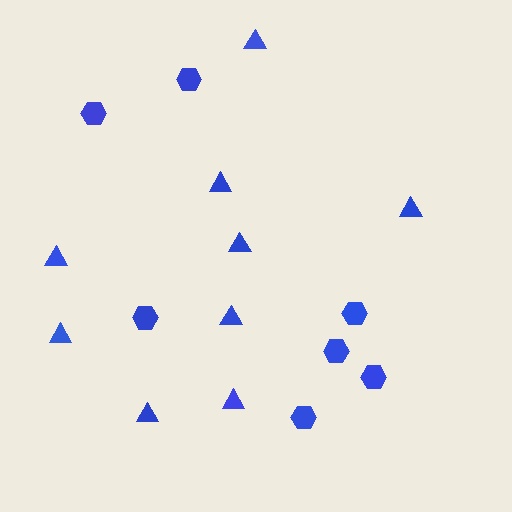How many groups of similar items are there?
There are 2 groups: one group of hexagons (7) and one group of triangles (9).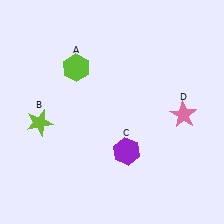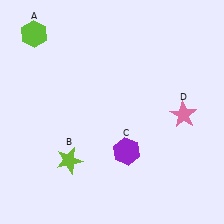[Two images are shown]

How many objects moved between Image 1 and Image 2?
2 objects moved between the two images.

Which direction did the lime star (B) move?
The lime star (B) moved down.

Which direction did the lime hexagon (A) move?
The lime hexagon (A) moved left.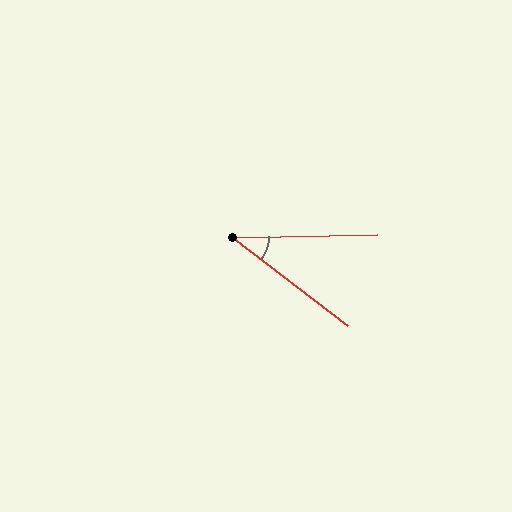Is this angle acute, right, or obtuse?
It is acute.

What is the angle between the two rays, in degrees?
Approximately 39 degrees.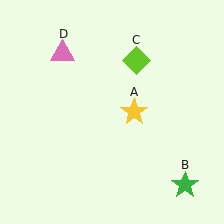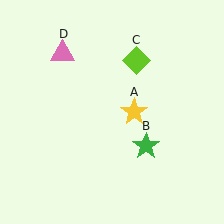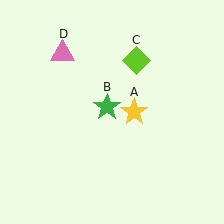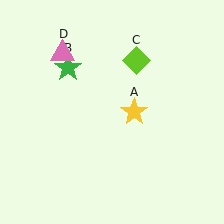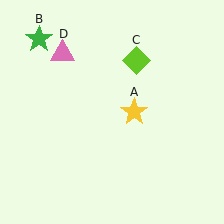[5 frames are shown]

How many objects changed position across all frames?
1 object changed position: green star (object B).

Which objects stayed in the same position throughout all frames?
Yellow star (object A) and lime diamond (object C) and pink triangle (object D) remained stationary.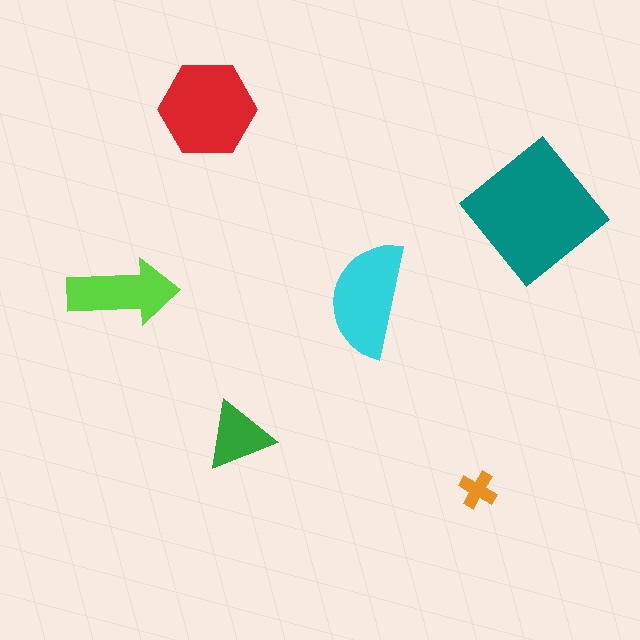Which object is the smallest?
The orange cross.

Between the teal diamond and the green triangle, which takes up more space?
The teal diamond.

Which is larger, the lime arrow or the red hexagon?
The red hexagon.